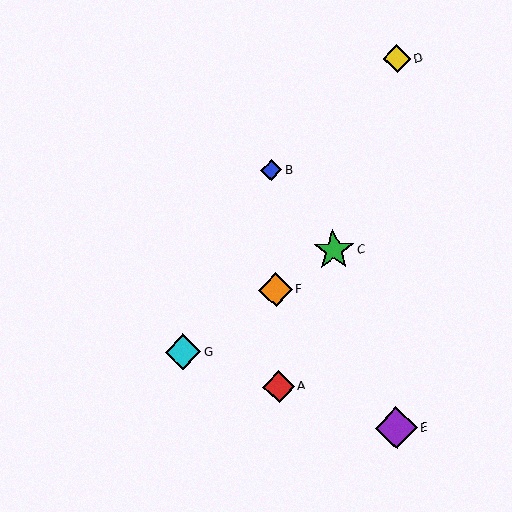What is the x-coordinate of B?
Object B is at x≈272.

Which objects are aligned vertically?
Objects A, B, F are aligned vertically.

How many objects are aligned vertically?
3 objects (A, B, F) are aligned vertically.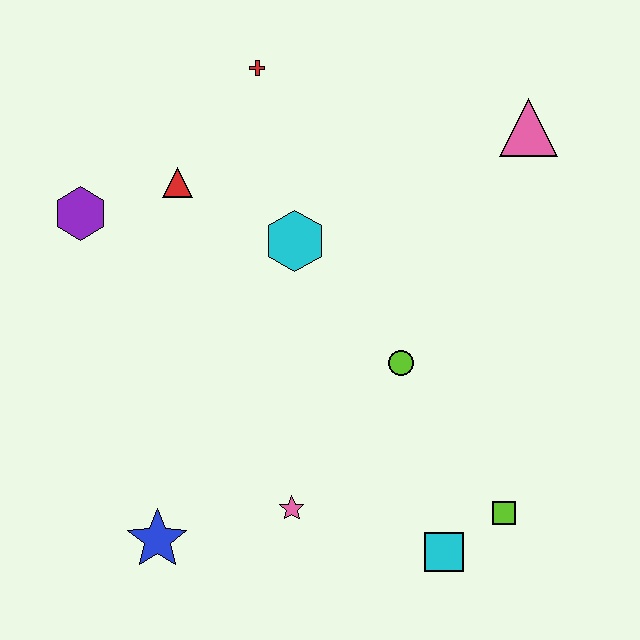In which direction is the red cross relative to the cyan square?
The red cross is above the cyan square.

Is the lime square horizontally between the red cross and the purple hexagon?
No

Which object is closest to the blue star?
The pink star is closest to the blue star.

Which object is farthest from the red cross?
The cyan square is farthest from the red cross.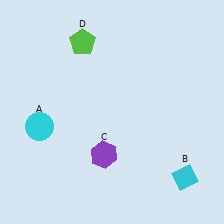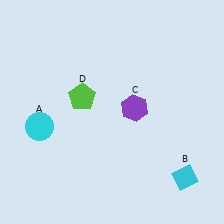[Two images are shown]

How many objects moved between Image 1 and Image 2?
2 objects moved between the two images.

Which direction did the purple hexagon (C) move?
The purple hexagon (C) moved up.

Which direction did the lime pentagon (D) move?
The lime pentagon (D) moved down.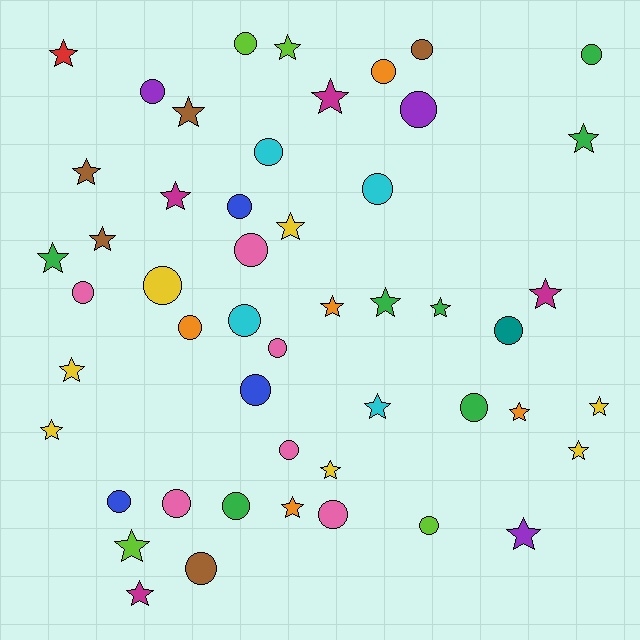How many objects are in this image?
There are 50 objects.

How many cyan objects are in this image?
There are 4 cyan objects.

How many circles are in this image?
There are 25 circles.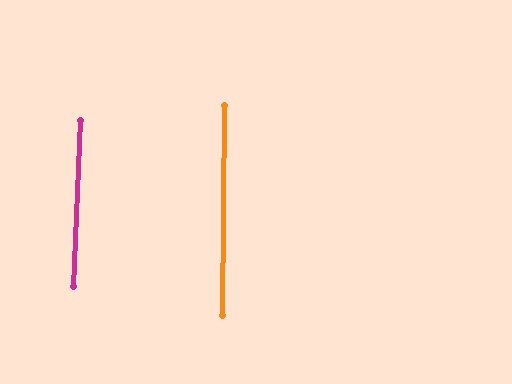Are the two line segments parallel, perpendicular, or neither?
Parallel — their directions differ by only 1.7°.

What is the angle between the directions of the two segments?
Approximately 2 degrees.